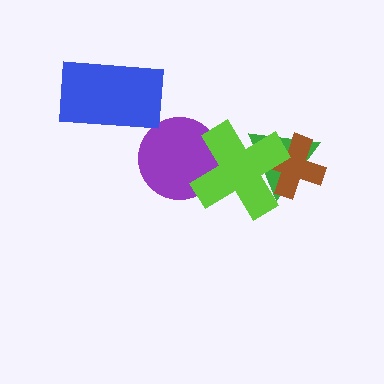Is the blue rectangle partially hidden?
No, no other shape covers it.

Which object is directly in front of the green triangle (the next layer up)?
The brown cross is directly in front of the green triangle.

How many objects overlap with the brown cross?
2 objects overlap with the brown cross.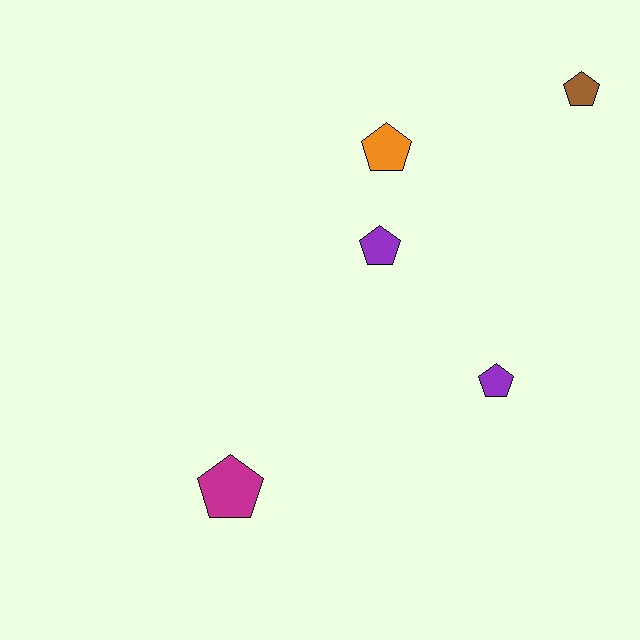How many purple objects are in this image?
There are 2 purple objects.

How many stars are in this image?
There are no stars.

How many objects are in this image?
There are 5 objects.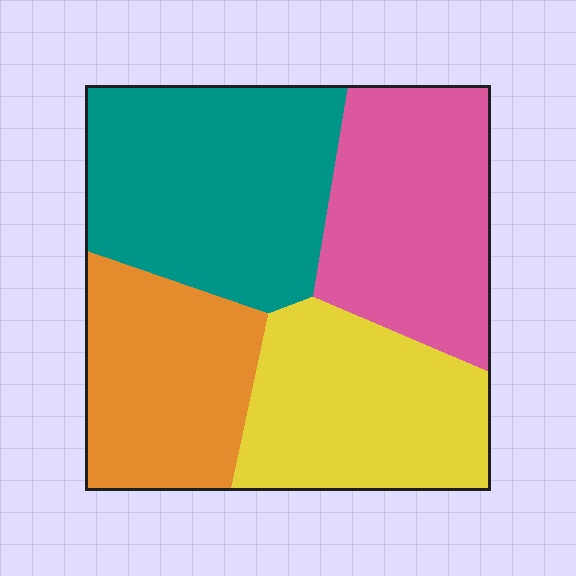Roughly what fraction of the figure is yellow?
Yellow covers 24% of the figure.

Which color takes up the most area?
Teal, at roughly 30%.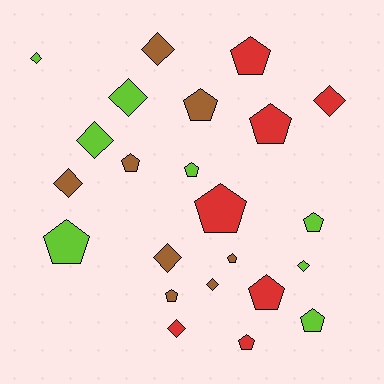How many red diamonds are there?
There are 2 red diamonds.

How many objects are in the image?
There are 23 objects.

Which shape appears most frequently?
Pentagon, with 13 objects.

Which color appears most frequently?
Brown, with 8 objects.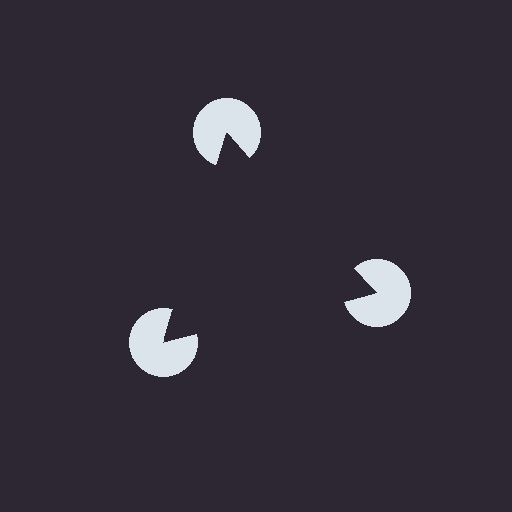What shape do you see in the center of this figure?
An illusory triangle — its edges are inferred from the aligned wedge cuts in the pac-man discs, not physically drawn.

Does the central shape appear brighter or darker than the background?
It typically appears slightly darker than the background, even though no actual brightness change is drawn.